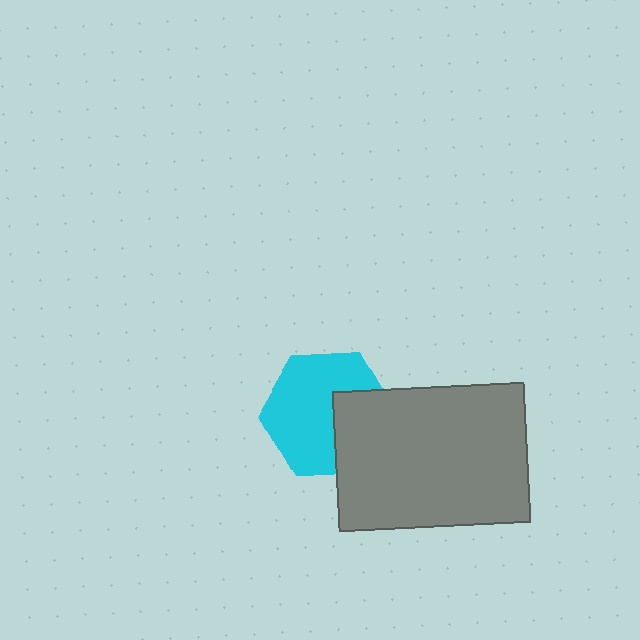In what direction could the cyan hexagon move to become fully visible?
The cyan hexagon could move left. That would shift it out from behind the gray rectangle entirely.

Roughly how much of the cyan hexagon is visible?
Most of it is visible (roughly 67%).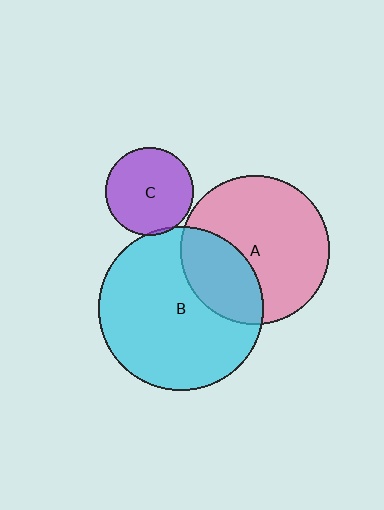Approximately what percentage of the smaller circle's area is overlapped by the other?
Approximately 30%.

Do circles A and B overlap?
Yes.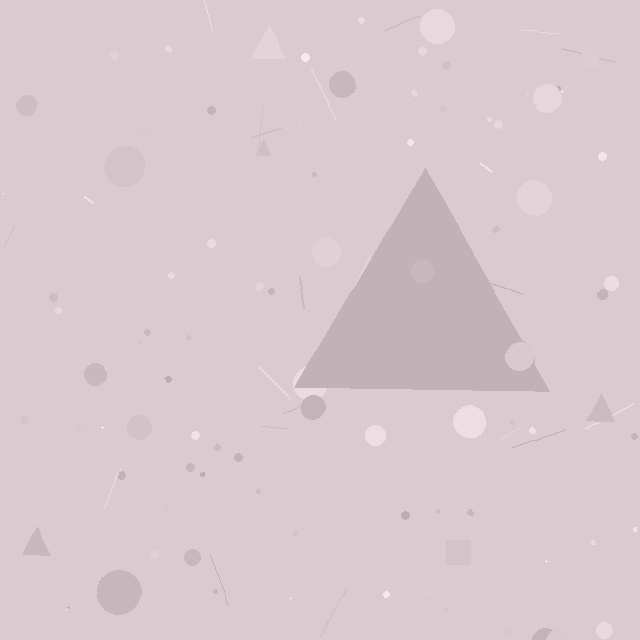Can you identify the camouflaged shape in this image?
The camouflaged shape is a triangle.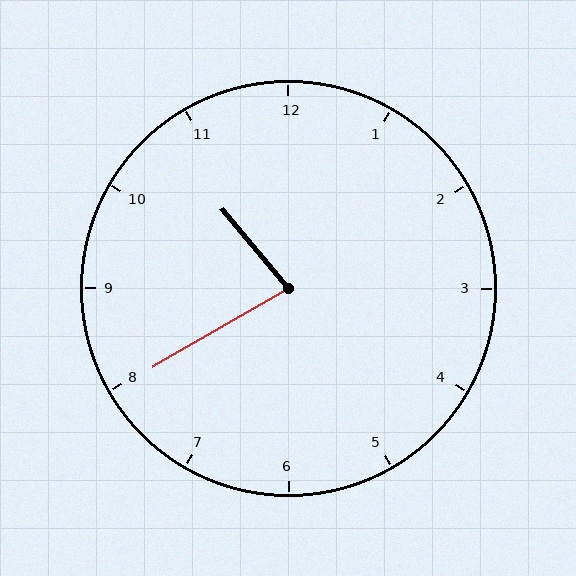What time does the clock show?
10:40.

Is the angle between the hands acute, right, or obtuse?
It is acute.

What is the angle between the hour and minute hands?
Approximately 80 degrees.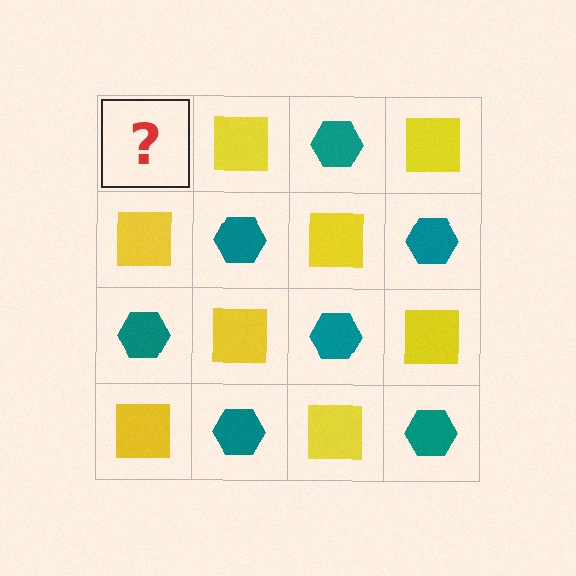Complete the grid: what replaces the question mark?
The question mark should be replaced with a teal hexagon.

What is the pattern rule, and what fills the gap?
The rule is that it alternates teal hexagon and yellow square in a checkerboard pattern. The gap should be filled with a teal hexagon.